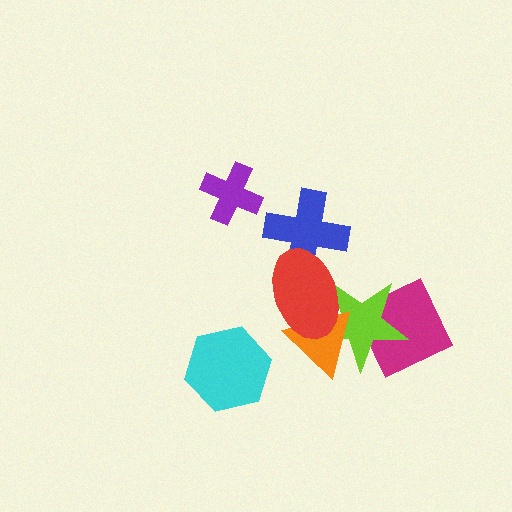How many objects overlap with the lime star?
3 objects overlap with the lime star.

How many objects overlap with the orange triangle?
2 objects overlap with the orange triangle.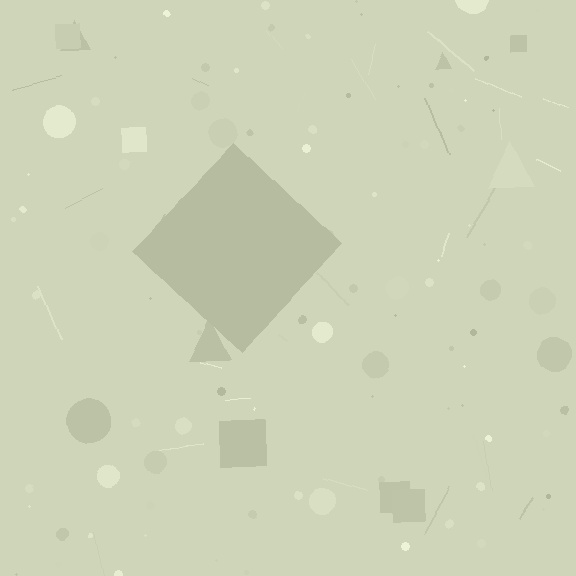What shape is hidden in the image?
A diamond is hidden in the image.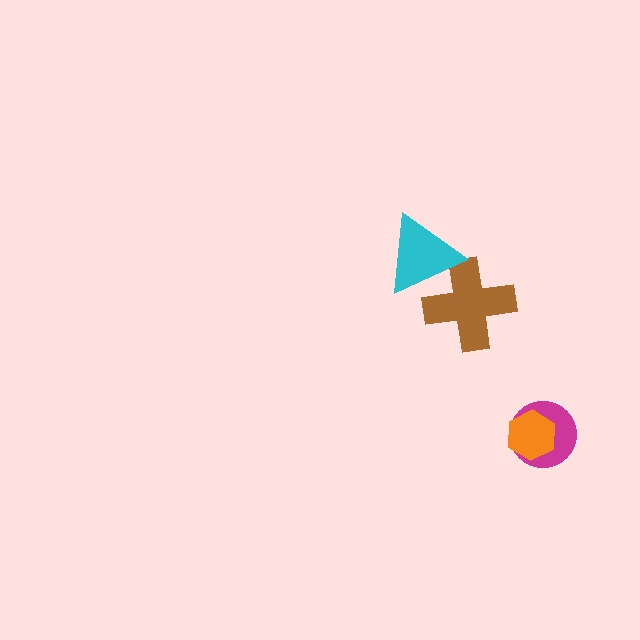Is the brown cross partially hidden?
Yes, it is partially covered by another shape.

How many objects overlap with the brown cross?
1 object overlaps with the brown cross.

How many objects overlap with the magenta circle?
1 object overlaps with the magenta circle.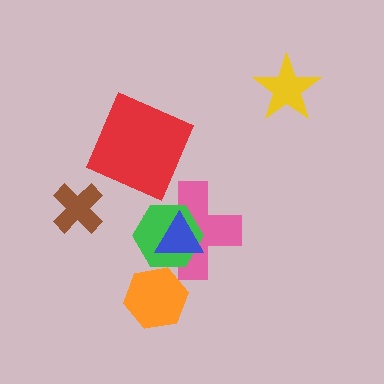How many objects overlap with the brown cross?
0 objects overlap with the brown cross.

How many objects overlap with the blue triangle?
2 objects overlap with the blue triangle.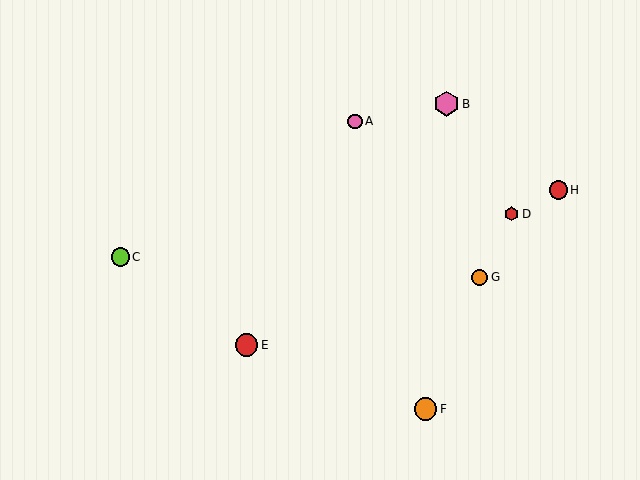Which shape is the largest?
The pink hexagon (labeled B) is the largest.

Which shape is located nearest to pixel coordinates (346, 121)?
The pink circle (labeled A) at (355, 121) is nearest to that location.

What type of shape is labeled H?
Shape H is a red circle.